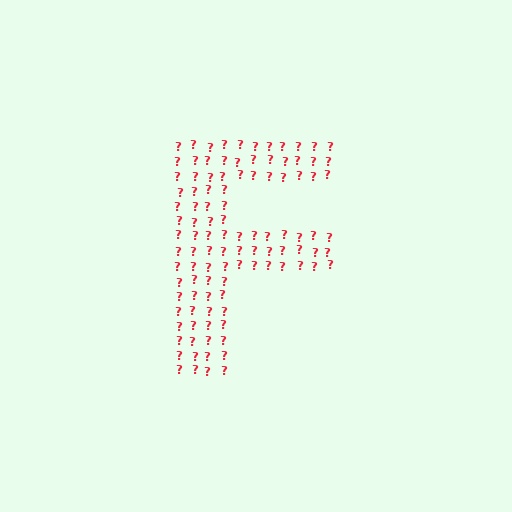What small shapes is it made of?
It is made of small question marks.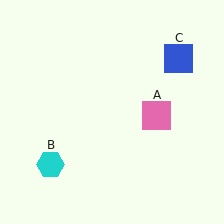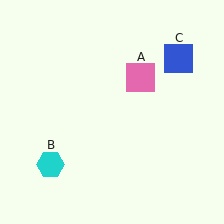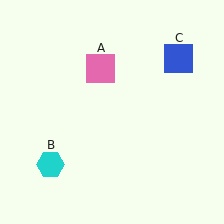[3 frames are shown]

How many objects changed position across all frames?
1 object changed position: pink square (object A).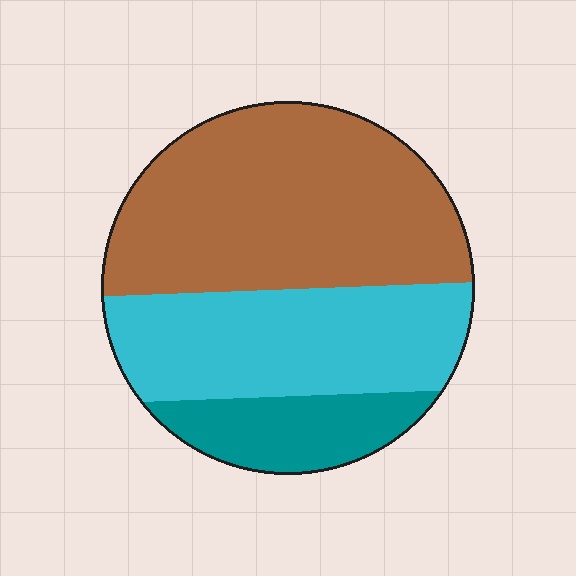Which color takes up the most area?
Brown, at roughly 50%.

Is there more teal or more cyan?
Cyan.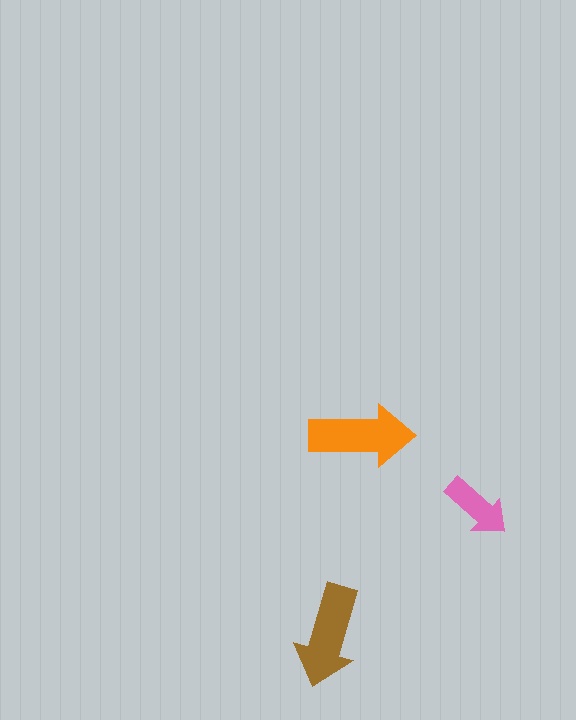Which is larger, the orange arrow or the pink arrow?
The orange one.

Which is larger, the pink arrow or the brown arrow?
The brown one.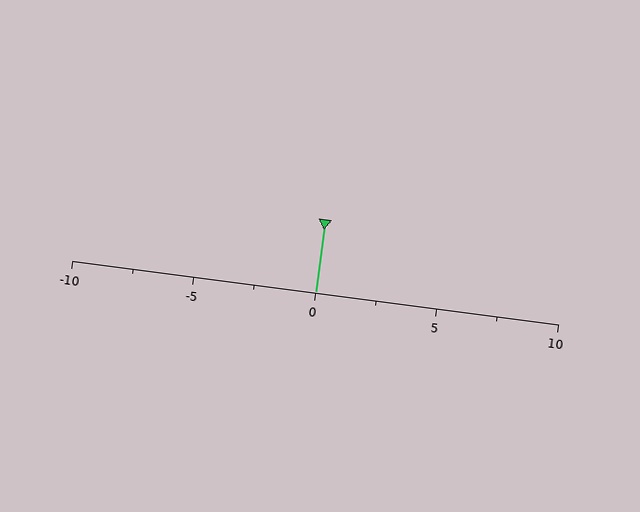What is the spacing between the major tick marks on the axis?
The major ticks are spaced 5 apart.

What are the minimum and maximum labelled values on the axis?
The axis runs from -10 to 10.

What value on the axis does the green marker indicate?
The marker indicates approximately 0.